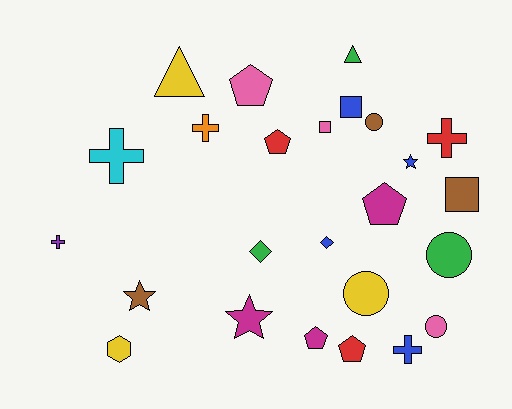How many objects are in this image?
There are 25 objects.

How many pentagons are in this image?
There are 5 pentagons.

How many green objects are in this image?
There are 3 green objects.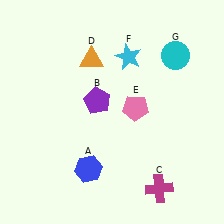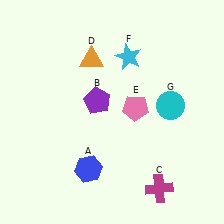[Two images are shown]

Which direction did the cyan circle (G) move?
The cyan circle (G) moved down.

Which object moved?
The cyan circle (G) moved down.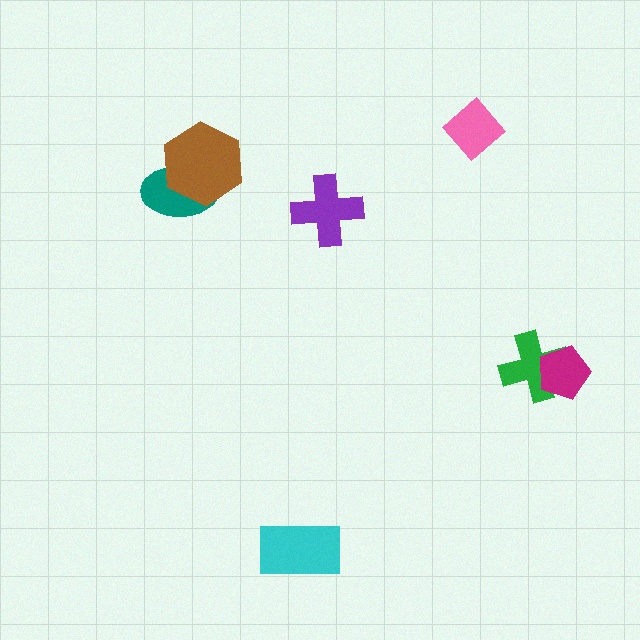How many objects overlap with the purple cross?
0 objects overlap with the purple cross.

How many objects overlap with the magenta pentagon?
1 object overlaps with the magenta pentagon.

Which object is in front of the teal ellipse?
The brown hexagon is in front of the teal ellipse.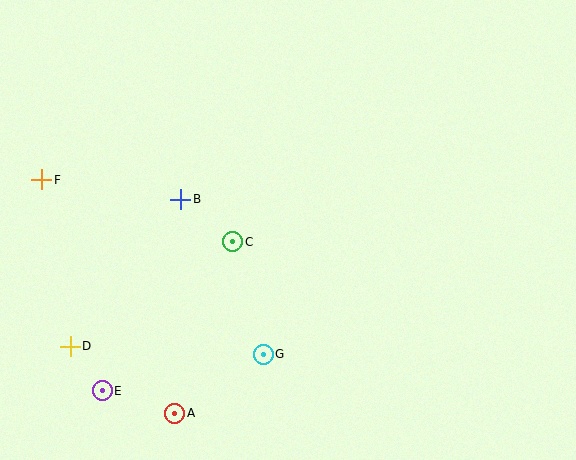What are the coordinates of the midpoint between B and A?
The midpoint between B and A is at (178, 306).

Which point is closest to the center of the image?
Point C at (233, 242) is closest to the center.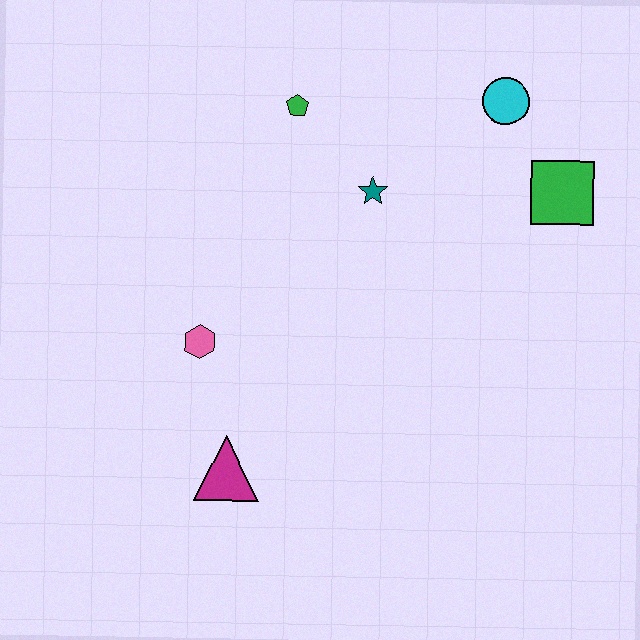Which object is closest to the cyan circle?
The green square is closest to the cyan circle.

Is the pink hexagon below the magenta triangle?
No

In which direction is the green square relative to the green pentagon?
The green square is to the right of the green pentagon.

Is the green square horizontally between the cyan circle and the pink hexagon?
No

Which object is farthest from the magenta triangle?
The cyan circle is farthest from the magenta triangle.